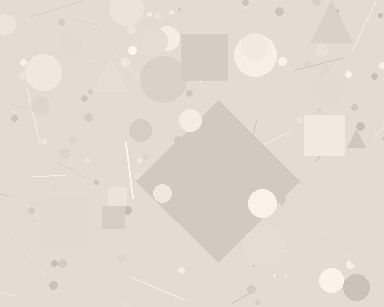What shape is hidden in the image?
A diamond is hidden in the image.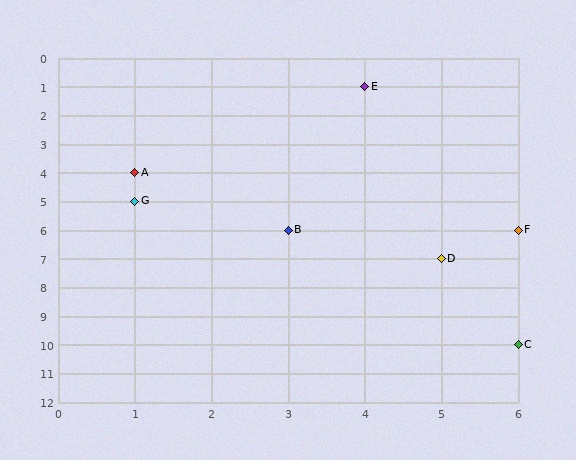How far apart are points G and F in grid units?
Points G and F are 5 columns and 1 row apart (about 5.1 grid units diagonally).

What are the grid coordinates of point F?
Point F is at grid coordinates (6, 6).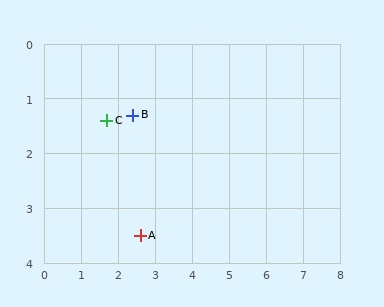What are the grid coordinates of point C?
Point C is at approximately (1.7, 1.4).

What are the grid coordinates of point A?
Point A is at approximately (2.6, 3.5).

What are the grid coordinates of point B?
Point B is at approximately (2.4, 1.3).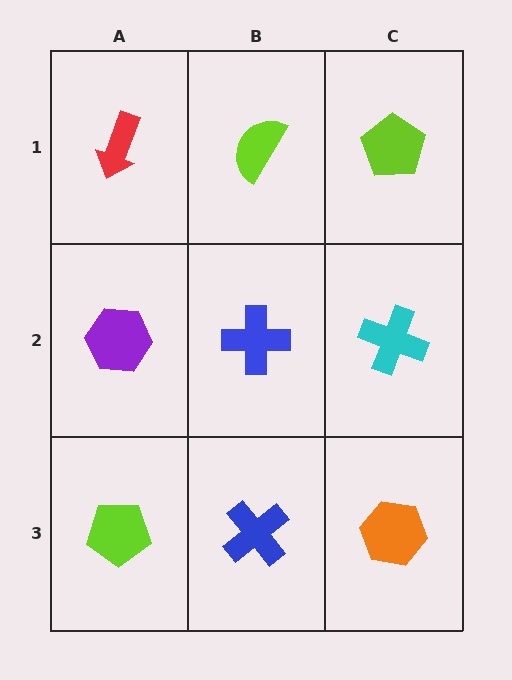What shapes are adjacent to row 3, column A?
A purple hexagon (row 2, column A), a blue cross (row 3, column B).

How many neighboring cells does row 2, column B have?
4.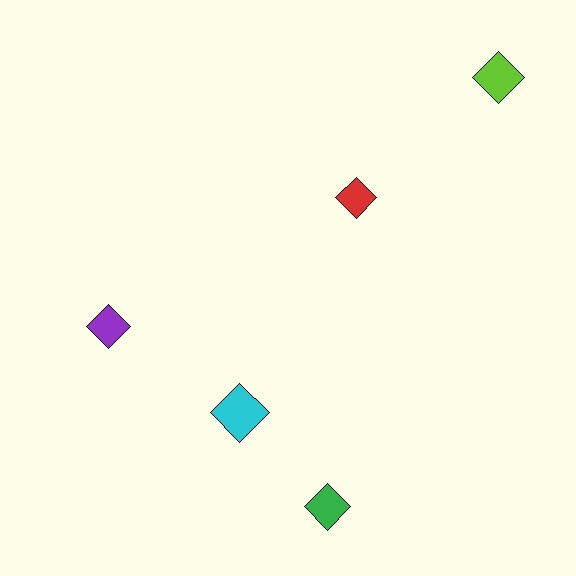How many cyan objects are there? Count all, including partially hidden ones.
There is 1 cyan object.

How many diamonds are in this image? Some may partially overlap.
There are 5 diamonds.